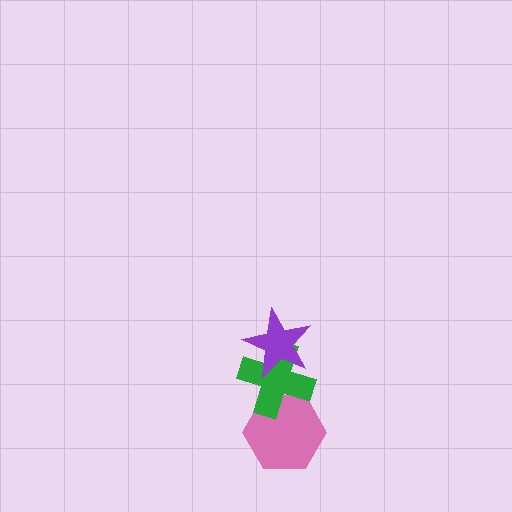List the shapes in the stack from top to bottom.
From top to bottom: the purple star, the green cross, the pink hexagon.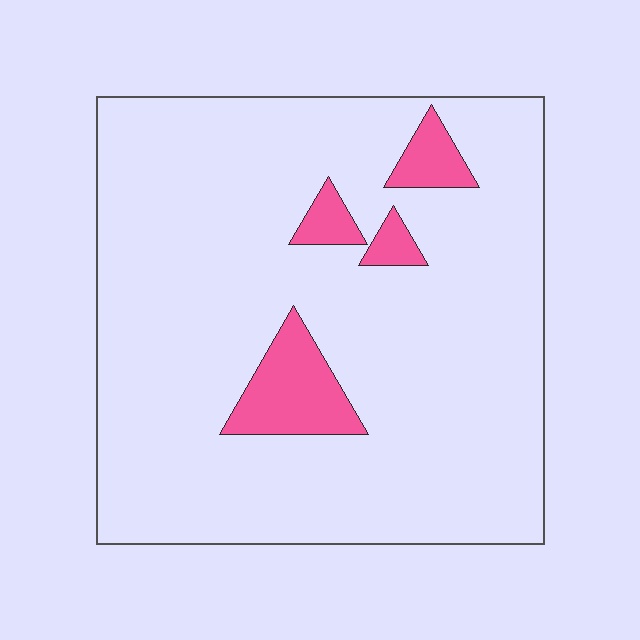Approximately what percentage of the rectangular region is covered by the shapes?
Approximately 10%.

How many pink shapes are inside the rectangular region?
4.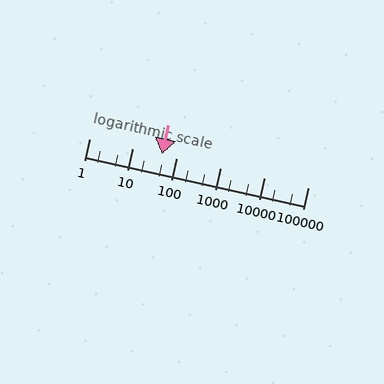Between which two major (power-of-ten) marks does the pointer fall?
The pointer is between 10 and 100.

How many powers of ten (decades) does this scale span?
The scale spans 5 decades, from 1 to 100000.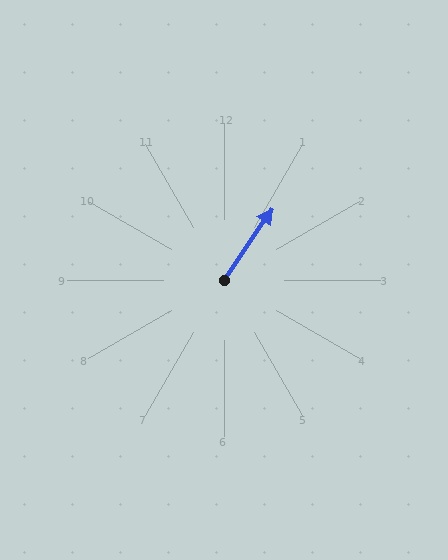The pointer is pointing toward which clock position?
Roughly 1 o'clock.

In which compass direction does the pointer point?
Northeast.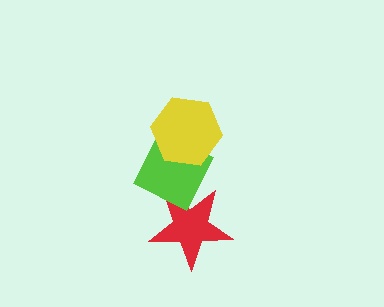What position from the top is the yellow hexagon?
The yellow hexagon is 1st from the top.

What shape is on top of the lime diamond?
The yellow hexagon is on top of the lime diamond.